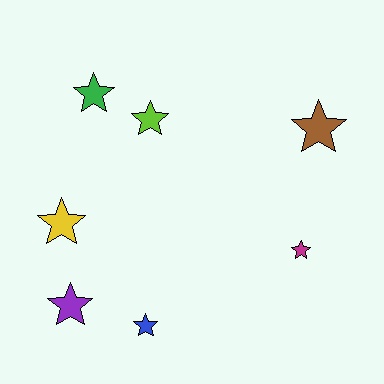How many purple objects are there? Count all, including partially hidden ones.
There is 1 purple object.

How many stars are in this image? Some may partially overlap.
There are 7 stars.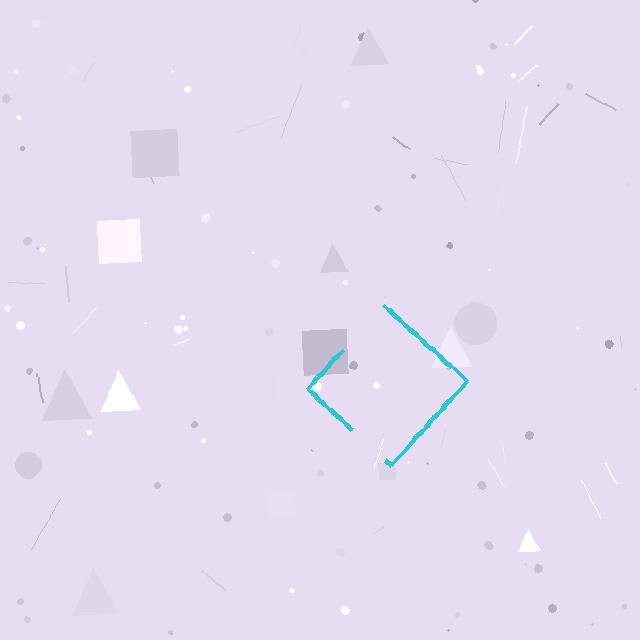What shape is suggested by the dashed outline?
The dashed outline suggests a diamond.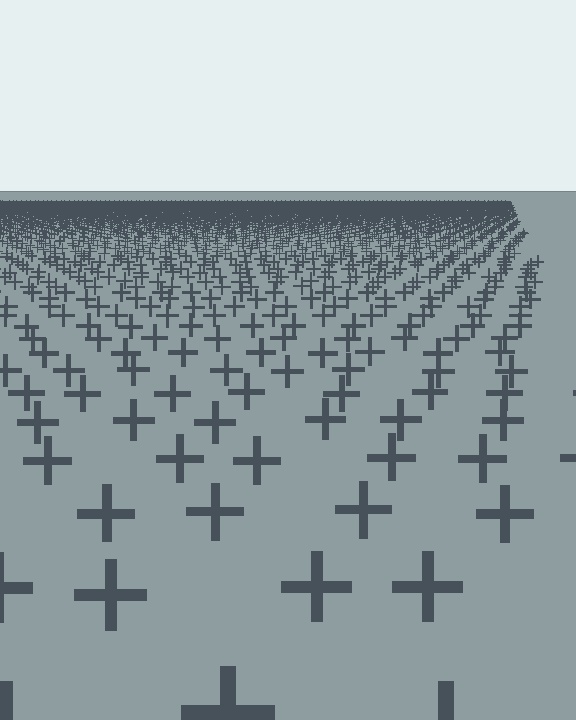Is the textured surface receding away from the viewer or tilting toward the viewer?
The surface is receding away from the viewer. Texture elements get smaller and denser toward the top.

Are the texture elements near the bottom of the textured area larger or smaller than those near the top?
Larger. Near the bottom, elements are closer to the viewer and appear at a bigger on-screen size.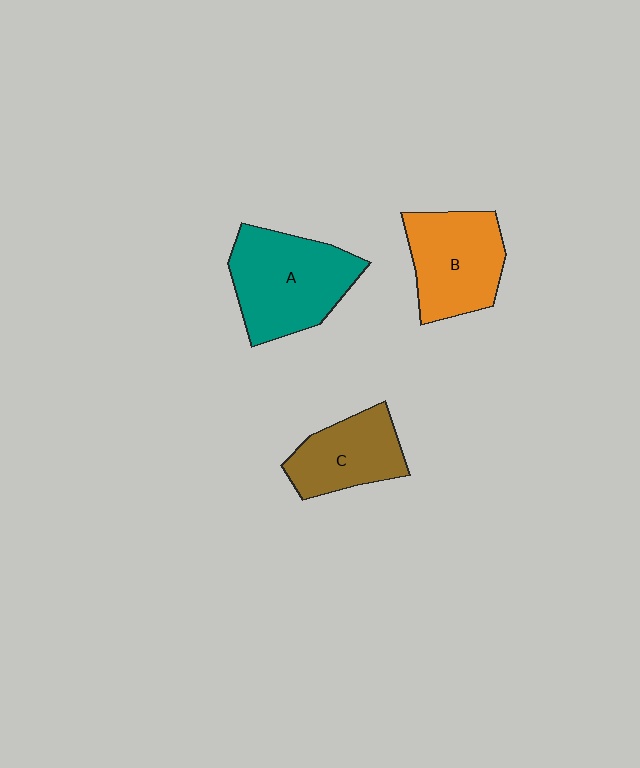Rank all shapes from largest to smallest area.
From largest to smallest: A (teal), B (orange), C (brown).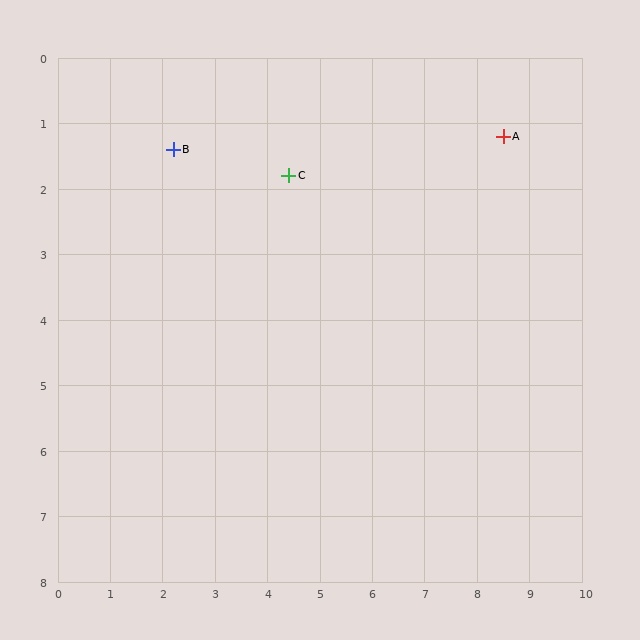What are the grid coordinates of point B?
Point B is at approximately (2.2, 1.4).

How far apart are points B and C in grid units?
Points B and C are about 2.2 grid units apart.